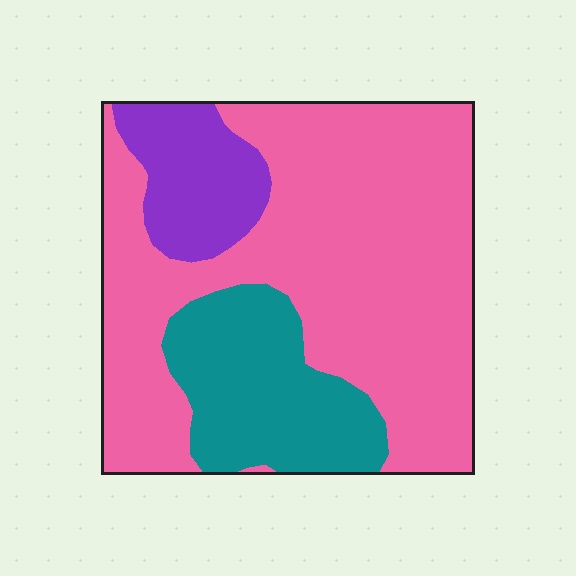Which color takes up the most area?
Pink, at roughly 65%.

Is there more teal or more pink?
Pink.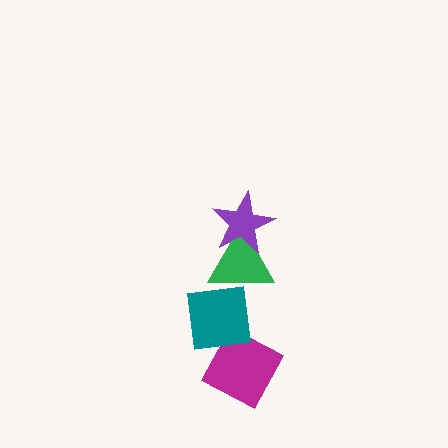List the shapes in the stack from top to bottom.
From top to bottom: the purple star, the green triangle, the teal square, the magenta diamond.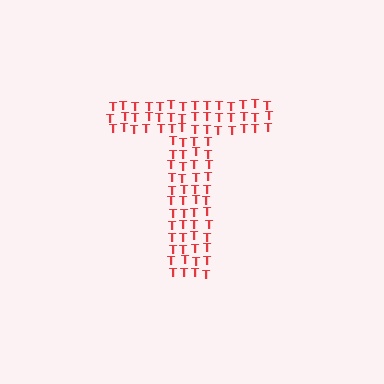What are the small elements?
The small elements are letter T's.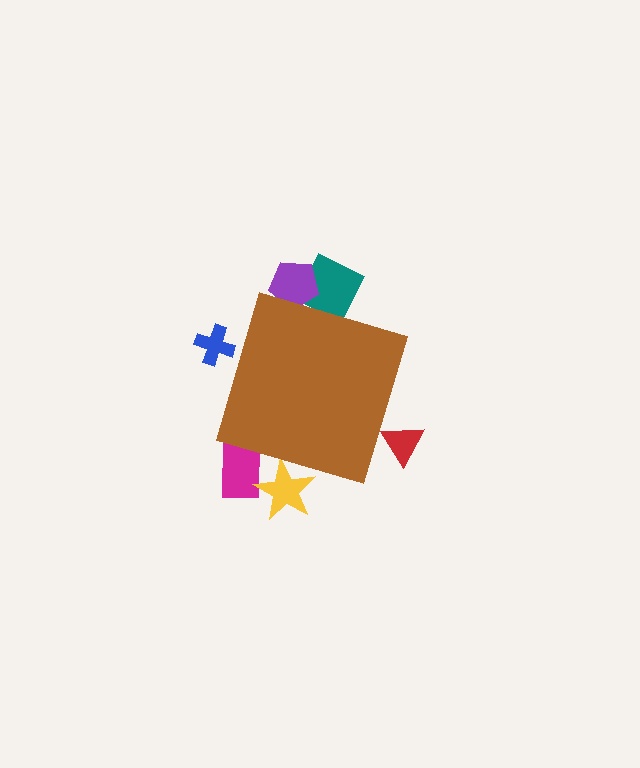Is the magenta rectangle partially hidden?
Yes, the magenta rectangle is partially hidden behind the brown diamond.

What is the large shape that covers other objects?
A brown diamond.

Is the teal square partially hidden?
Yes, the teal square is partially hidden behind the brown diamond.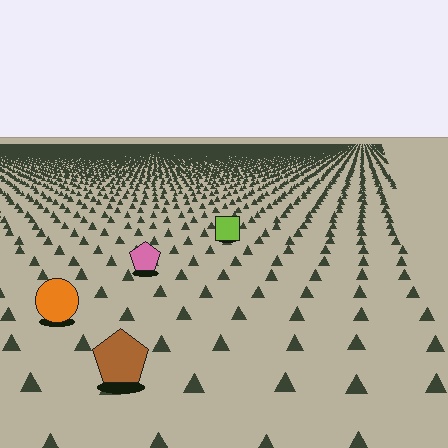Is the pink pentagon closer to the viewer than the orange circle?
No. The orange circle is closer — you can tell from the texture gradient: the ground texture is coarser near it.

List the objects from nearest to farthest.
From nearest to farthest: the brown pentagon, the orange circle, the pink pentagon, the lime square.